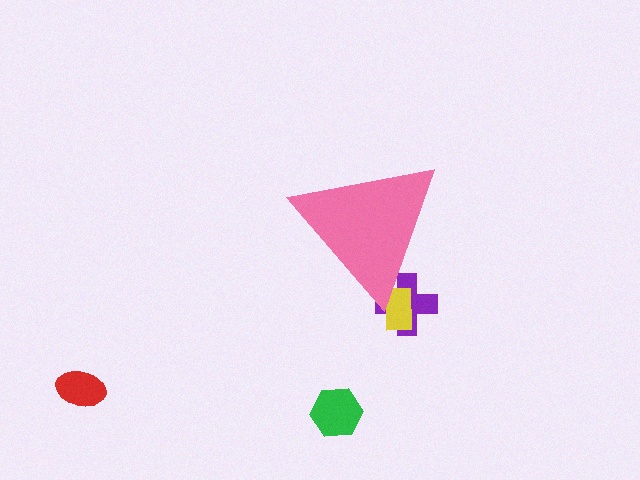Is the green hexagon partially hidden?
No, the green hexagon is fully visible.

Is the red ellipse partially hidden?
No, the red ellipse is fully visible.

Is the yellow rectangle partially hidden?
Yes, the yellow rectangle is partially hidden behind the pink triangle.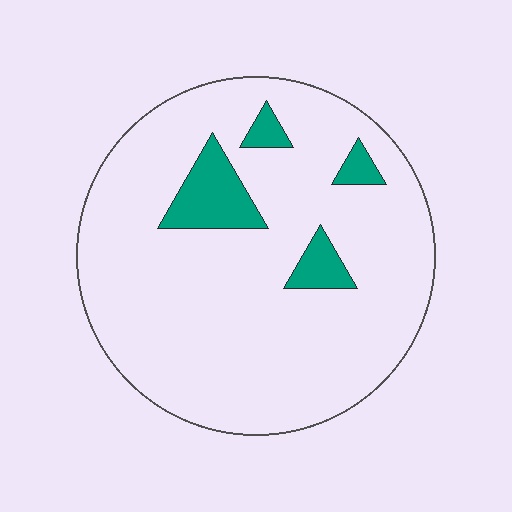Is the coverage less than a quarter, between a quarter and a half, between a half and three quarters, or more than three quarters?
Less than a quarter.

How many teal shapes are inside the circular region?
4.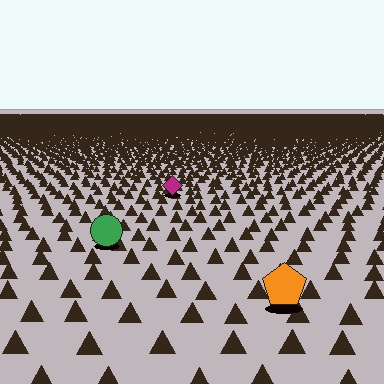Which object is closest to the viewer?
The orange pentagon is closest. The texture marks near it are larger and more spread out.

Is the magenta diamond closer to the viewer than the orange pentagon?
No. The orange pentagon is closer — you can tell from the texture gradient: the ground texture is coarser near it.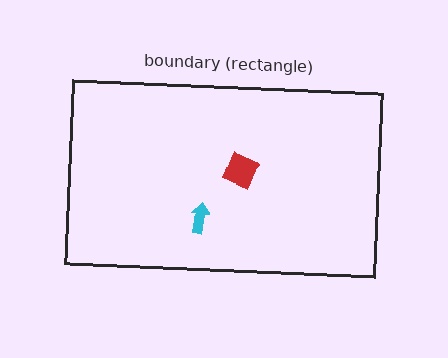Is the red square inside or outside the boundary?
Inside.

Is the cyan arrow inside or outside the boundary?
Inside.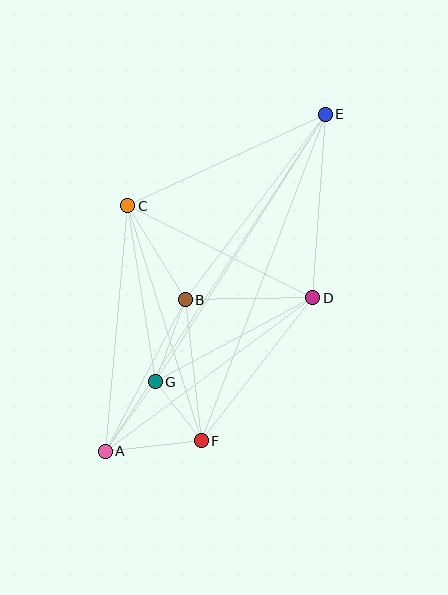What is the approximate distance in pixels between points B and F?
The distance between B and F is approximately 142 pixels.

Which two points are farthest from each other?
Points A and E are farthest from each other.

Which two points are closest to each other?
Points F and G are closest to each other.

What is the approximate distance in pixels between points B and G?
The distance between B and G is approximately 87 pixels.